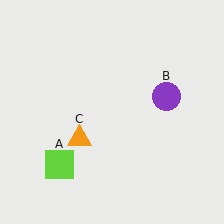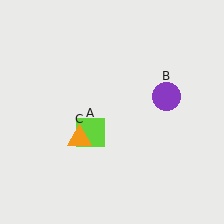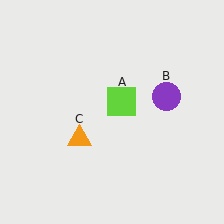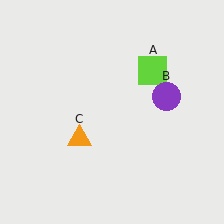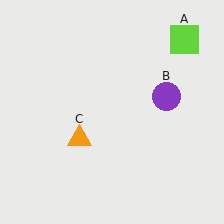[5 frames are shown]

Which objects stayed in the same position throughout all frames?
Purple circle (object B) and orange triangle (object C) remained stationary.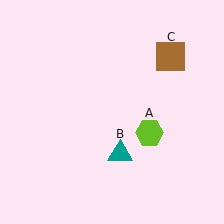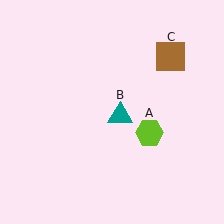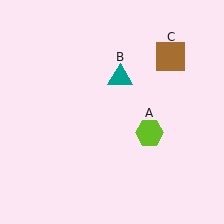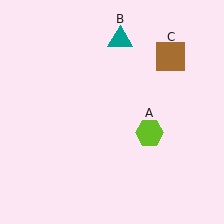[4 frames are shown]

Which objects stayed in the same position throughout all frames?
Lime hexagon (object A) and brown square (object C) remained stationary.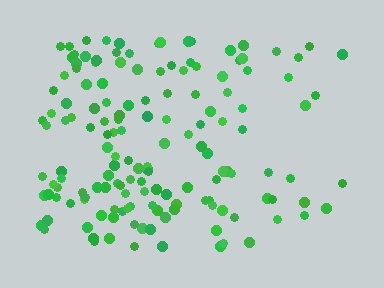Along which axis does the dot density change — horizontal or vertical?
Horizontal.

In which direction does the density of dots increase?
From right to left, with the left side densest.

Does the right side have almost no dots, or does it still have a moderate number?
Still a moderate number, just noticeably fewer than the left.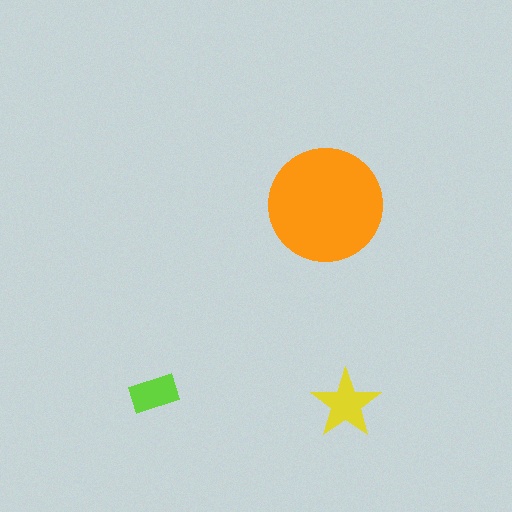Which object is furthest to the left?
The lime rectangle is leftmost.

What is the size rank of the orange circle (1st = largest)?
1st.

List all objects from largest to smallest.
The orange circle, the yellow star, the lime rectangle.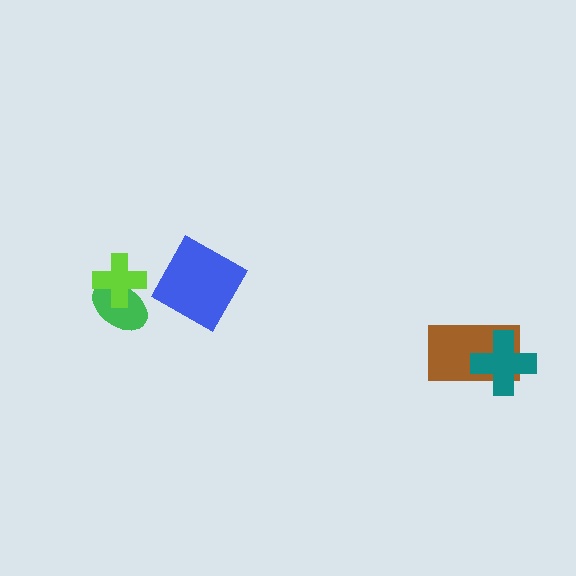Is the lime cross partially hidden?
No, no other shape covers it.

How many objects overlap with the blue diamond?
0 objects overlap with the blue diamond.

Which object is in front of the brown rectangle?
The teal cross is in front of the brown rectangle.